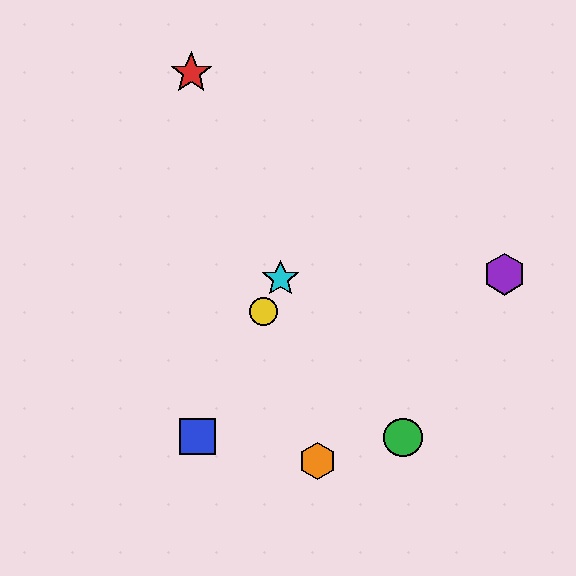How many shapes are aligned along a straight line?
3 shapes (the blue square, the yellow circle, the cyan star) are aligned along a straight line.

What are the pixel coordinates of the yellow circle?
The yellow circle is at (263, 311).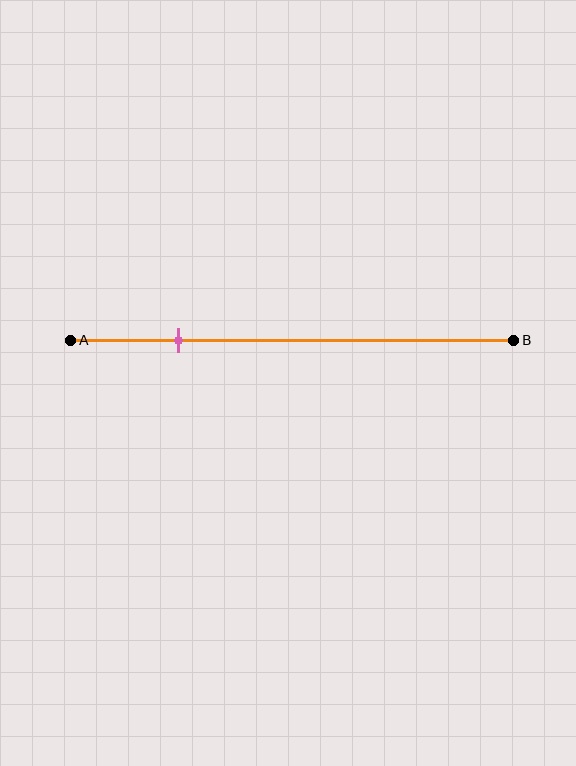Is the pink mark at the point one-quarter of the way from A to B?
Yes, the mark is approximately at the one-quarter point.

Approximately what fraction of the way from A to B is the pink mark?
The pink mark is approximately 25% of the way from A to B.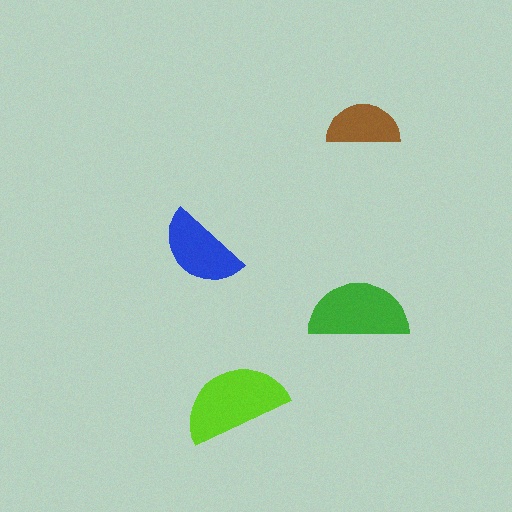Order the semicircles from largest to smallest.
the lime one, the green one, the blue one, the brown one.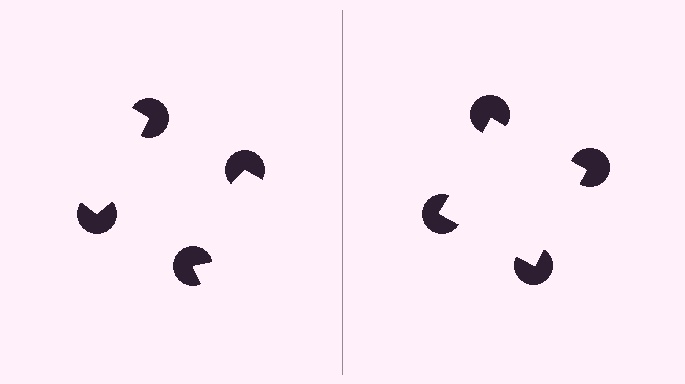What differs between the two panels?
The pac-man discs are positioned identically on both sides; only the wedge orientations differ. On the right they align to a square; on the left they are misaligned.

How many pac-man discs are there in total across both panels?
8 — 4 on each side.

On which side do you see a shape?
An illusory square appears on the right side. On the left side the wedge cuts are rotated, so no coherent shape forms.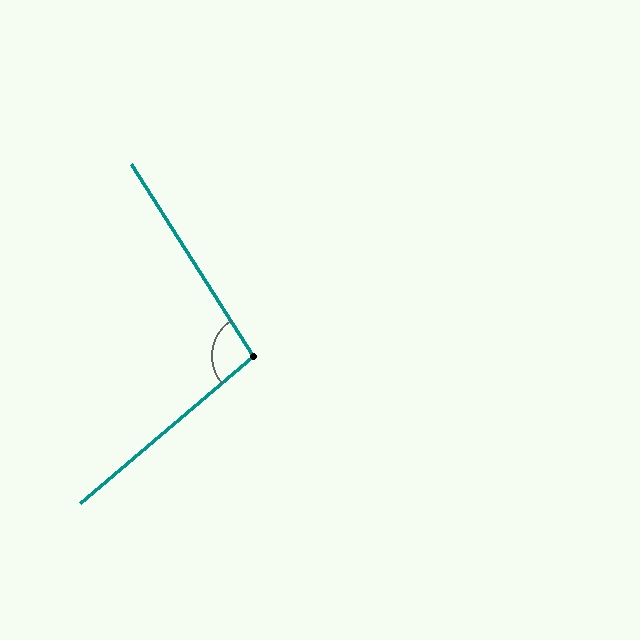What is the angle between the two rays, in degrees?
Approximately 98 degrees.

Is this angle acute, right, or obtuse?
It is obtuse.